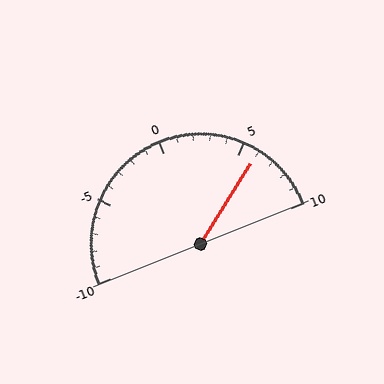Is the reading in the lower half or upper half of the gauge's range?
The reading is in the upper half of the range (-10 to 10).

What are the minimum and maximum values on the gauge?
The gauge ranges from -10 to 10.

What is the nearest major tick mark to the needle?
The nearest major tick mark is 5.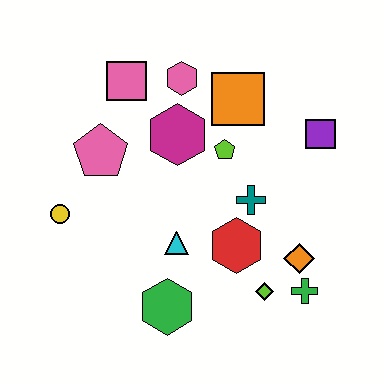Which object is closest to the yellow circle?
The pink pentagon is closest to the yellow circle.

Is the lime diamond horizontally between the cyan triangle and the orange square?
No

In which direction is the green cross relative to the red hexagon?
The green cross is to the right of the red hexagon.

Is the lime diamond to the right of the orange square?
Yes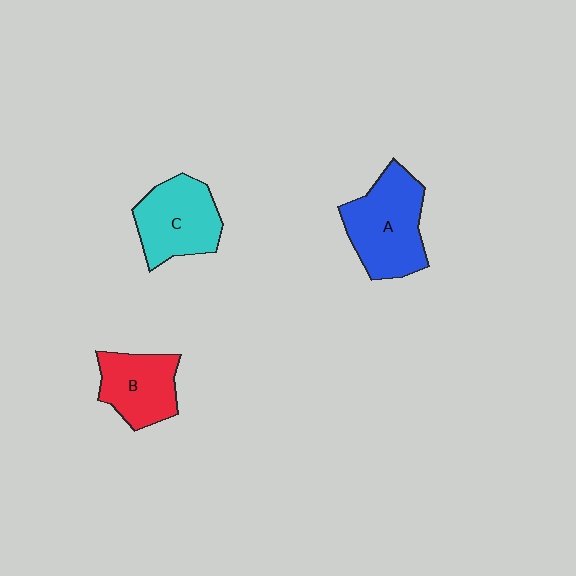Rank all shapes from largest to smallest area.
From largest to smallest: A (blue), C (cyan), B (red).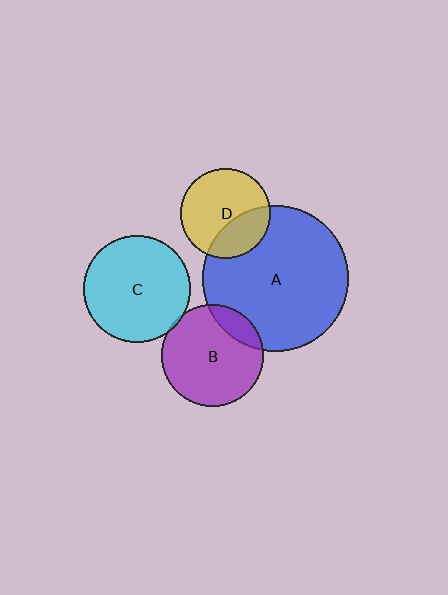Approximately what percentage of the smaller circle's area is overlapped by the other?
Approximately 5%.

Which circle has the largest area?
Circle A (blue).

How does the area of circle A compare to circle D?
Approximately 2.6 times.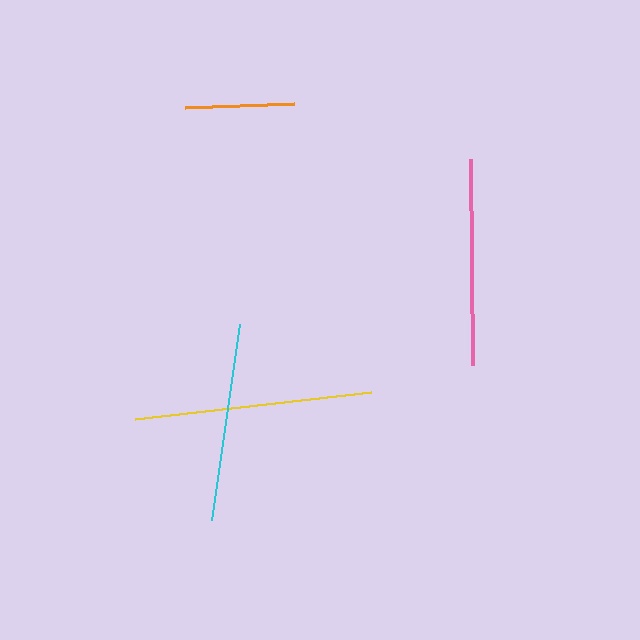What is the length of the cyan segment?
The cyan segment is approximately 199 pixels long.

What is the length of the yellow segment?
The yellow segment is approximately 237 pixels long.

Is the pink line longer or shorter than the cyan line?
The pink line is longer than the cyan line.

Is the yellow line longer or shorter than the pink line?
The yellow line is longer than the pink line.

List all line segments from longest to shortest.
From longest to shortest: yellow, pink, cyan, orange.